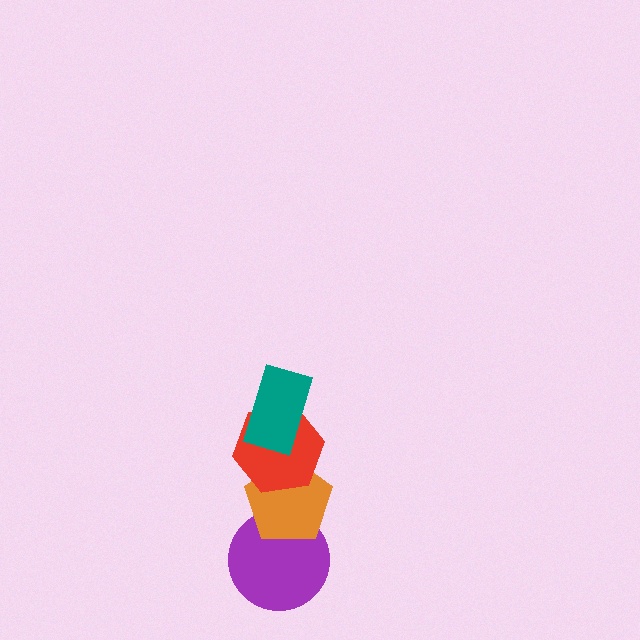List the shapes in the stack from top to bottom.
From top to bottom: the teal rectangle, the red hexagon, the orange pentagon, the purple circle.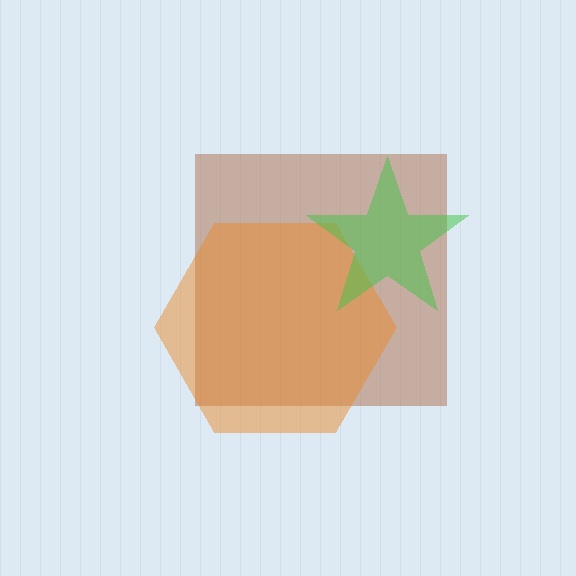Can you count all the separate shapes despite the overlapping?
Yes, there are 3 separate shapes.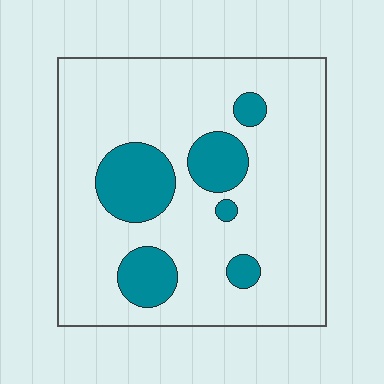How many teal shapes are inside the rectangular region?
6.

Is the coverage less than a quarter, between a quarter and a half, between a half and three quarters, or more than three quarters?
Less than a quarter.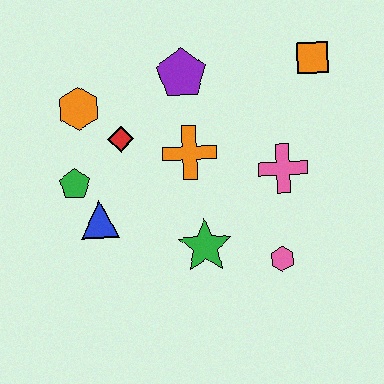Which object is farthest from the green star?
The orange square is farthest from the green star.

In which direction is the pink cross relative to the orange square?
The pink cross is below the orange square.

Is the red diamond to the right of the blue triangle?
Yes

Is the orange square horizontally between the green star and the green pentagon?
No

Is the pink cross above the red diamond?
No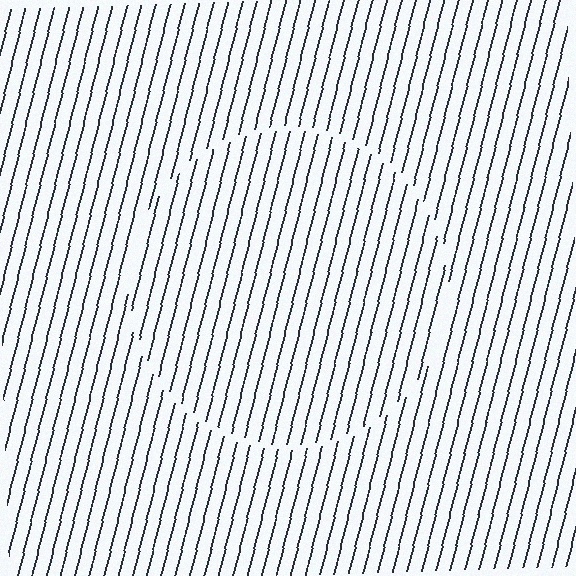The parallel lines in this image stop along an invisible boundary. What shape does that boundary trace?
An illusory circle. The interior of the shape contains the same grating, shifted by half a period — the contour is defined by the phase discontinuity where line-ends from the inner and outer gratings abut.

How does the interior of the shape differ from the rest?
The interior of the shape contains the same grating, shifted by half a period — the contour is defined by the phase discontinuity where line-ends from the inner and outer gratings abut.